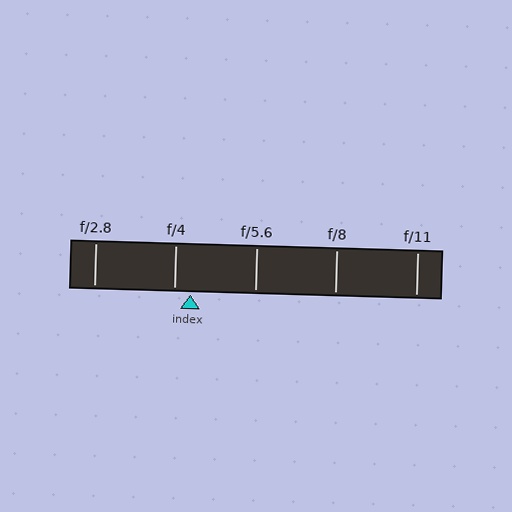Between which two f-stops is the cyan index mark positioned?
The index mark is between f/4 and f/5.6.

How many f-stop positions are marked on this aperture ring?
There are 5 f-stop positions marked.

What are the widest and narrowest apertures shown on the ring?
The widest aperture shown is f/2.8 and the narrowest is f/11.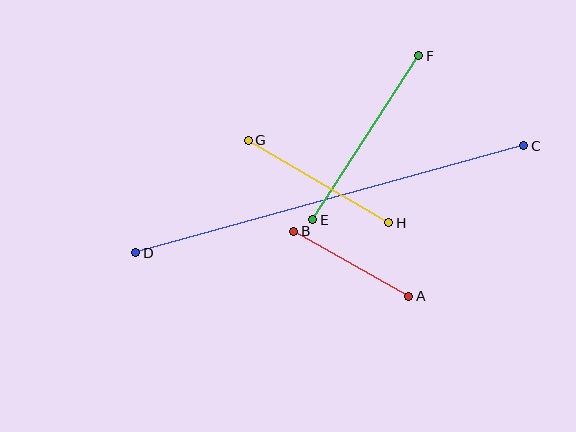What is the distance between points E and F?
The distance is approximately 195 pixels.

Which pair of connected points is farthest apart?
Points C and D are farthest apart.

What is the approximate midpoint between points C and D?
The midpoint is at approximately (330, 199) pixels.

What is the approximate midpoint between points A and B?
The midpoint is at approximately (351, 264) pixels.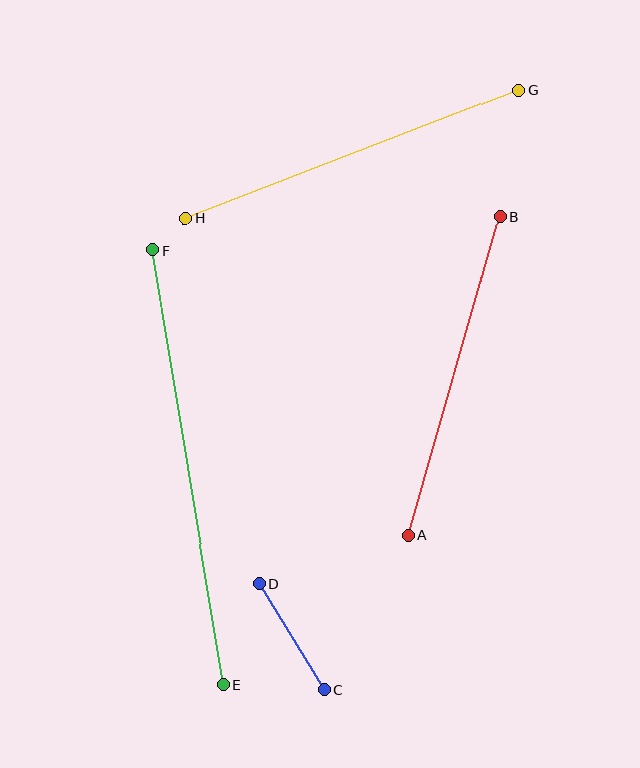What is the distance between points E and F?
The distance is approximately 440 pixels.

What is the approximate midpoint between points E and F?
The midpoint is at approximately (188, 467) pixels.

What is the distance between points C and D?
The distance is approximately 124 pixels.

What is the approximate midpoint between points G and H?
The midpoint is at approximately (352, 154) pixels.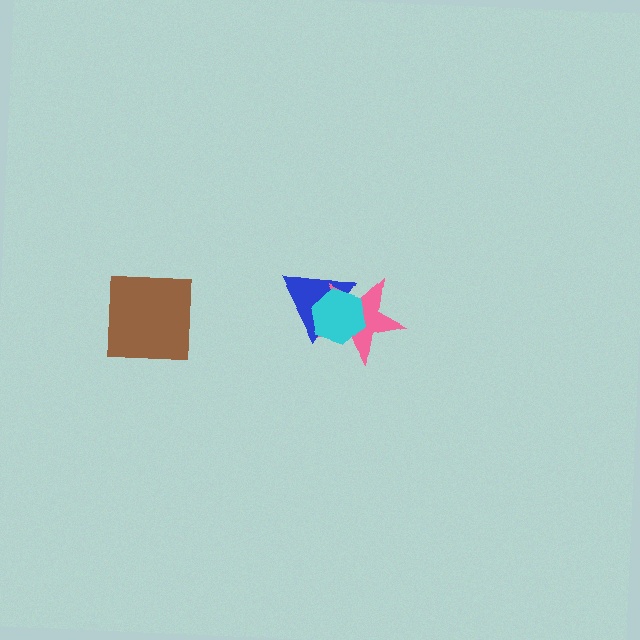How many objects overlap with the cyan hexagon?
2 objects overlap with the cyan hexagon.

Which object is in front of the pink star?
The cyan hexagon is in front of the pink star.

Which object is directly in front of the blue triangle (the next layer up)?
The pink star is directly in front of the blue triangle.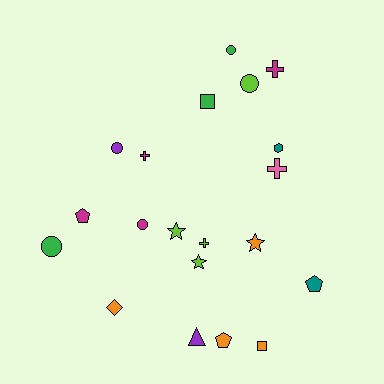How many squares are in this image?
There are 2 squares.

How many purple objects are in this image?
There are 2 purple objects.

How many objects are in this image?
There are 20 objects.